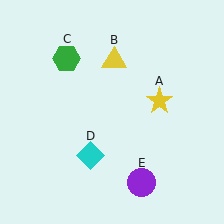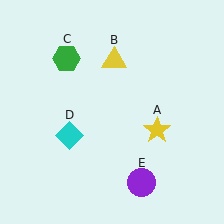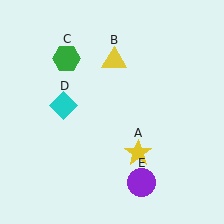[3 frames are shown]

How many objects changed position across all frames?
2 objects changed position: yellow star (object A), cyan diamond (object D).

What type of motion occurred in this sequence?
The yellow star (object A), cyan diamond (object D) rotated clockwise around the center of the scene.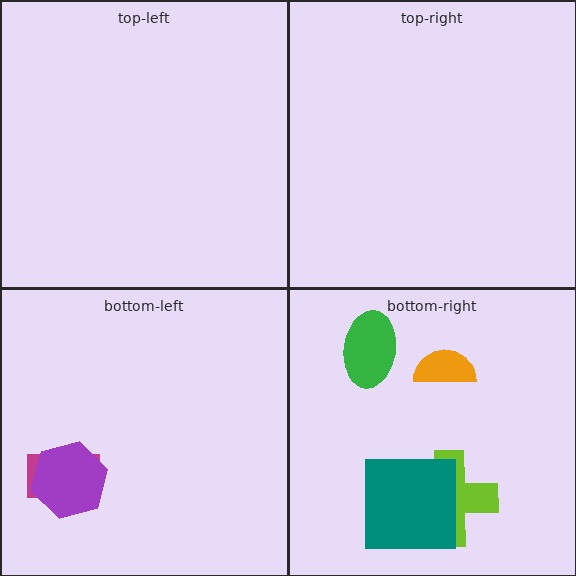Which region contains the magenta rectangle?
The bottom-left region.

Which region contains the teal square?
The bottom-right region.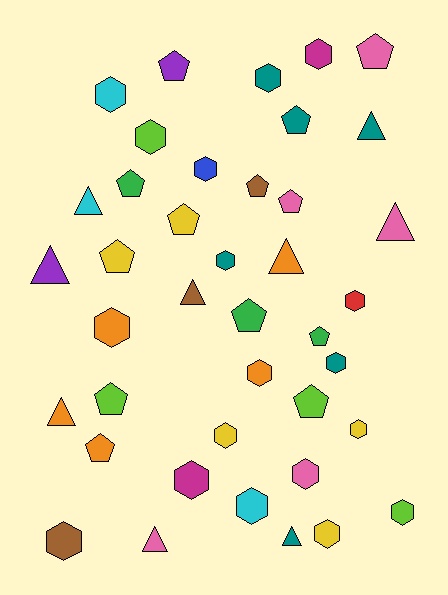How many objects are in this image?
There are 40 objects.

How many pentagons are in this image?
There are 13 pentagons.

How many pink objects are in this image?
There are 5 pink objects.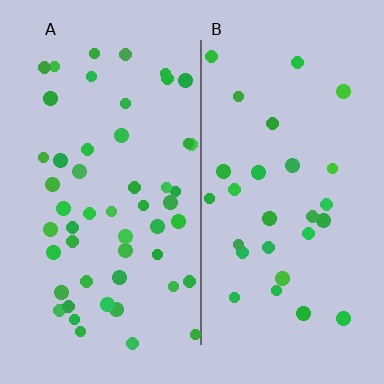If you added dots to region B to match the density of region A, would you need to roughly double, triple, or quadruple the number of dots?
Approximately double.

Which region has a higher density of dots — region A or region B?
A (the left).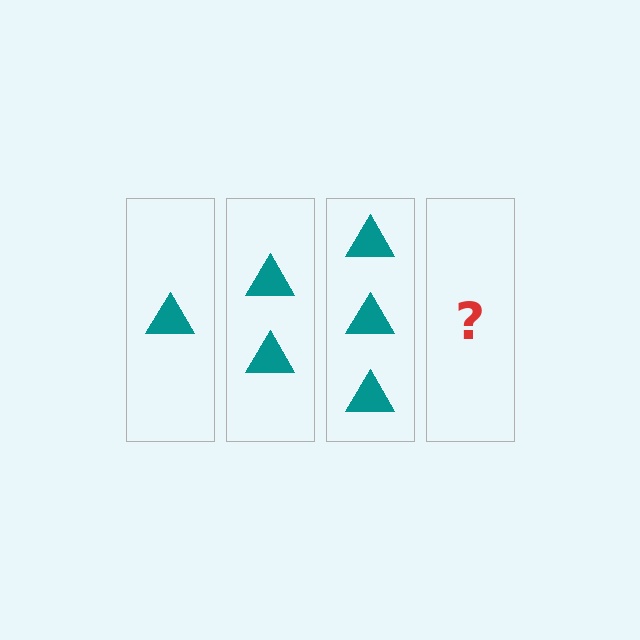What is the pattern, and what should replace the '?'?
The pattern is that each step adds one more triangle. The '?' should be 4 triangles.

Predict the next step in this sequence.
The next step is 4 triangles.